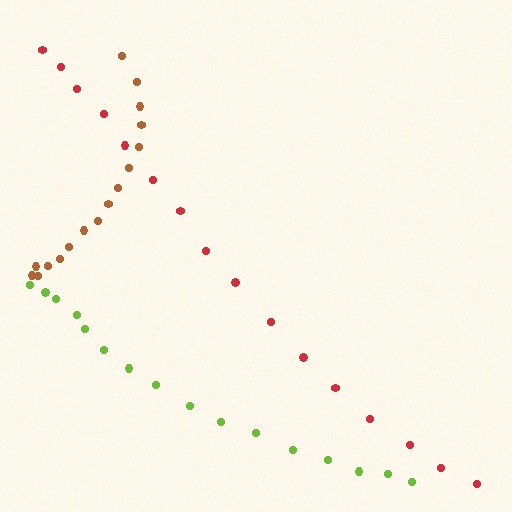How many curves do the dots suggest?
There are 3 distinct paths.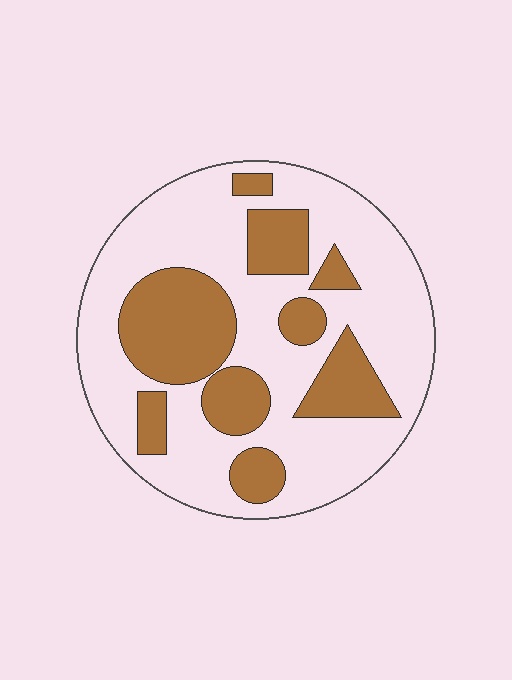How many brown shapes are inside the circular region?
9.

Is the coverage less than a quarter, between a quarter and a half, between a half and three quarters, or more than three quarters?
Between a quarter and a half.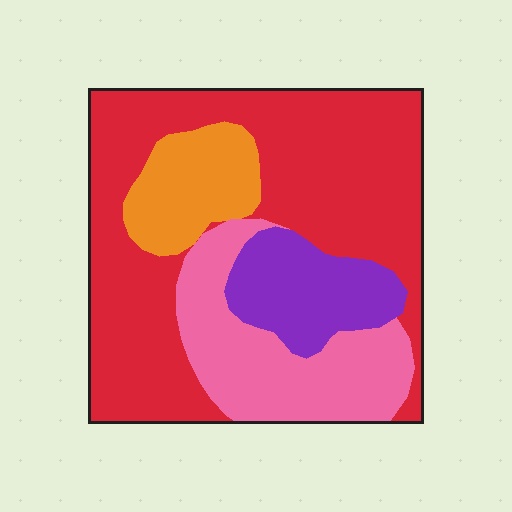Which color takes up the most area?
Red, at roughly 55%.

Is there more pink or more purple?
Pink.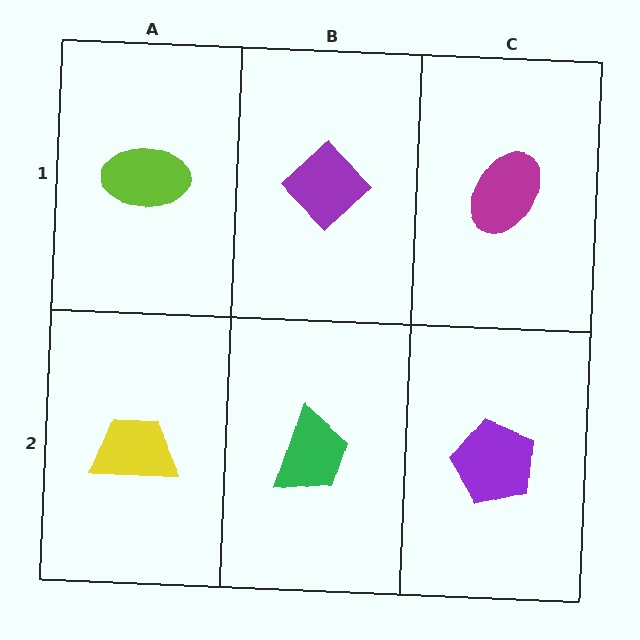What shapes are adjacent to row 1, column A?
A yellow trapezoid (row 2, column A), a purple diamond (row 1, column B).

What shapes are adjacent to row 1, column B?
A green trapezoid (row 2, column B), a lime ellipse (row 1, column A), a magenta ellipse (row 1, column C).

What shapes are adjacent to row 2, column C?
A magenta ellipse (row 1, column C), a green trapezoid (row 2, column B).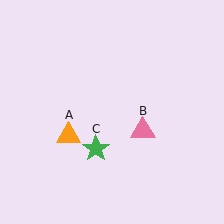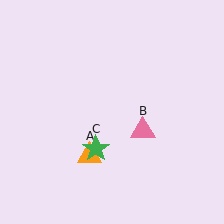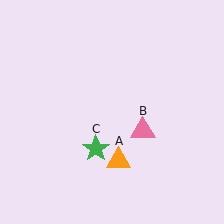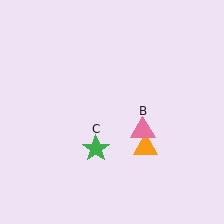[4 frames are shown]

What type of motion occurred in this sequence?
The orange triangle (object A) rotated counterclockwise around the center of the scene.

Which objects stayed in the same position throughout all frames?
Pink triangle (object B) and green star (object C) remained stationary.